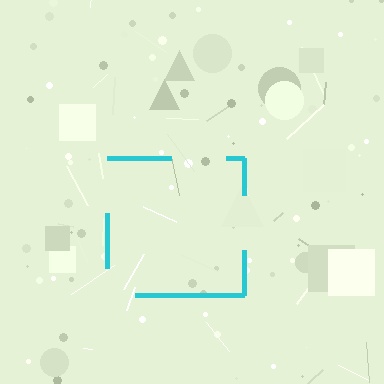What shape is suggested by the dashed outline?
The dashed outline suggests a square.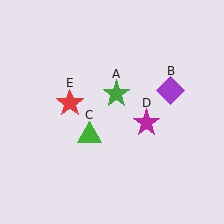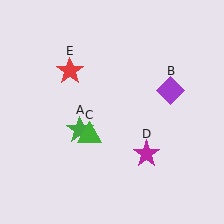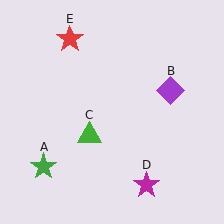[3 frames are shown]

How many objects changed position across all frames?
3 objects changed position: green star (object A), magenta star (object D), red star (object E).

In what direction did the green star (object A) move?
The green star (object A) moved down and to the left.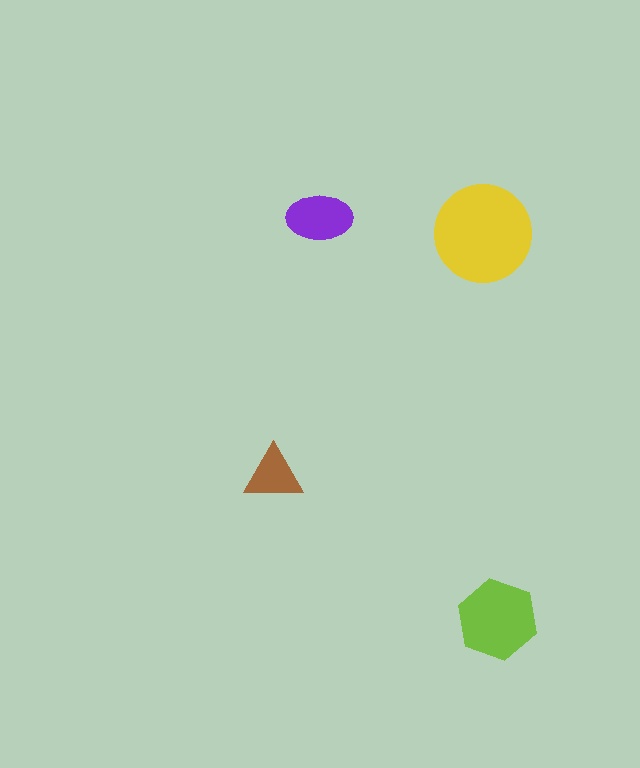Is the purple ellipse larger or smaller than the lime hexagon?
Smaller.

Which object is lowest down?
The lime hexagon is bottommost.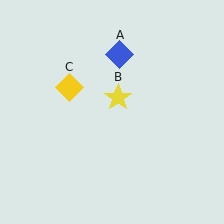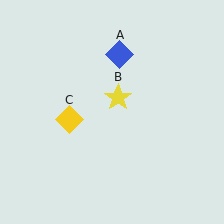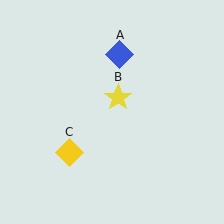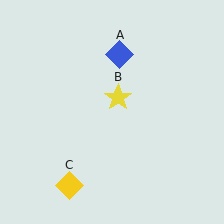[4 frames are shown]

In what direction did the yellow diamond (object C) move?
The yellow diamond (object C) moved down.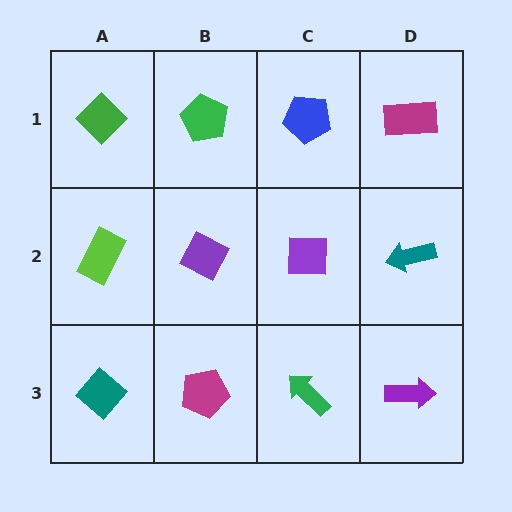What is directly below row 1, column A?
A lime rectangle.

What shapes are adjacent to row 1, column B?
A purple diamond (row 2, column B), a green diamond (row 1, column A), a blue pentagon (row 1, column C).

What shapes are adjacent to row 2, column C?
A blue pentagon (row 1, column C), a green arrow (row 3, column C), a purple diamond (row 2, column B), a teal arrow (row 2, column D).